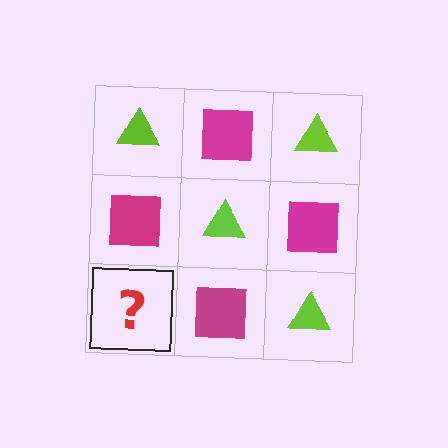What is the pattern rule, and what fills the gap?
The rule is that it alternates lime triangle and magenta square in a checkerboard pattern. The gap should be filled with a lime triangle.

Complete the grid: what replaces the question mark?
The question mark should be replaced with a lime triangle.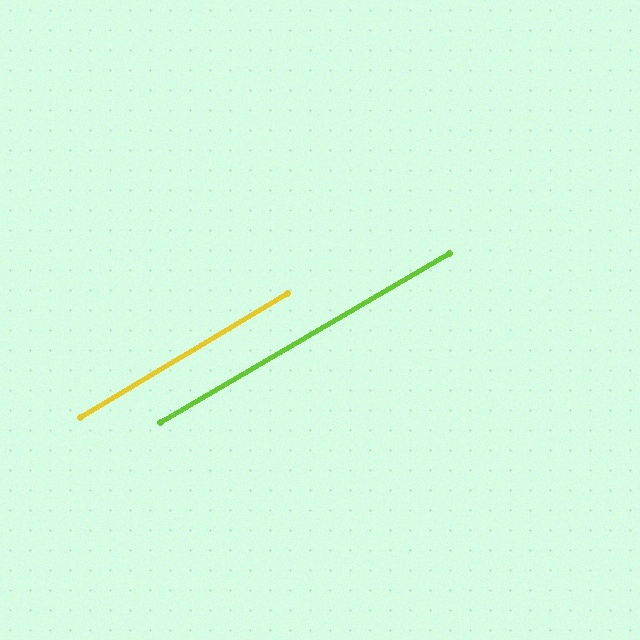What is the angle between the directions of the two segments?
Approximately 0 degrees.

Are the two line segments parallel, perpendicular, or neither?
Parallel — their directions differ by only 0.4°.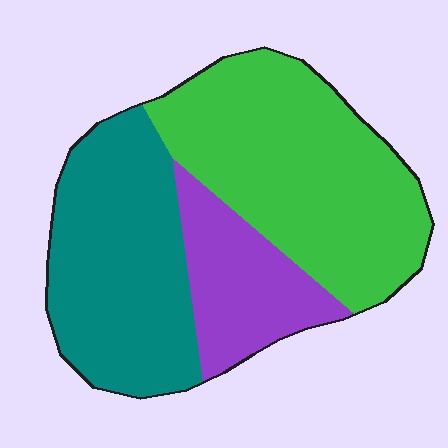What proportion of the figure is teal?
Teal takes up between a quarter and a half of the figure.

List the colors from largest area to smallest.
From largest to smallest: green, teal, purple.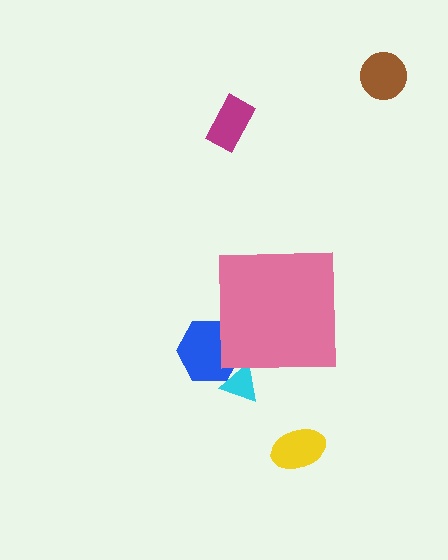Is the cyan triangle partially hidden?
Yes, the cyan triangle is partially hidden behind the pink square.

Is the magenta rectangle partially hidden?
No, the magenta rectangle is fully visible.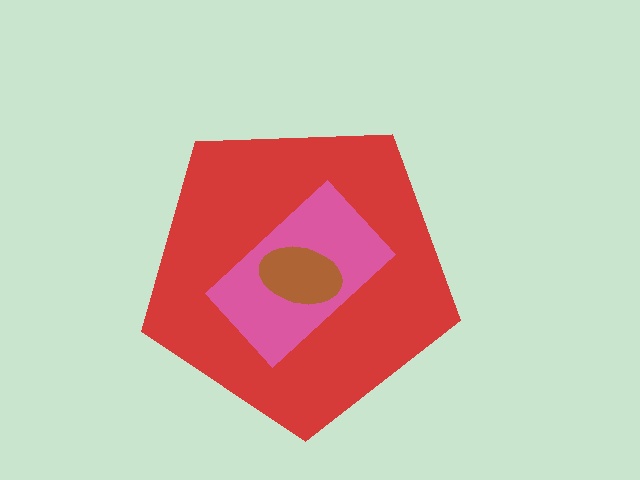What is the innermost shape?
The brown ellipse.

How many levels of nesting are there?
3.